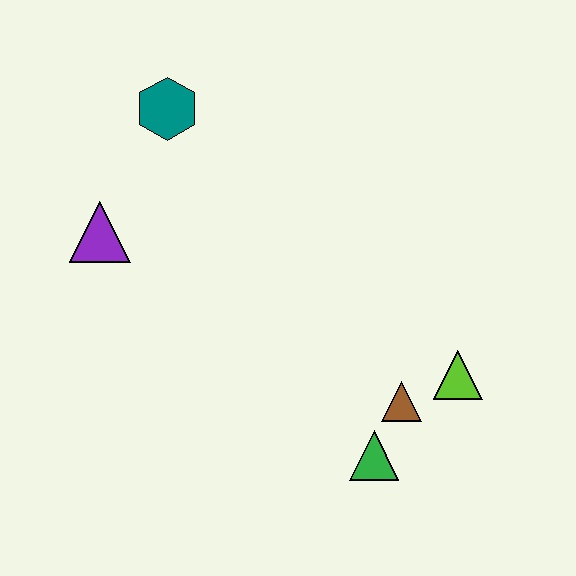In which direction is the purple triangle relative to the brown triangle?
The purple triangle is to the left of the brown triangle.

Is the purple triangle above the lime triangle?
Yes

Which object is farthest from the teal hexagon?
The green triangle is farthest from the teal hexagon.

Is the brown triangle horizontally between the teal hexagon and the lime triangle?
Yes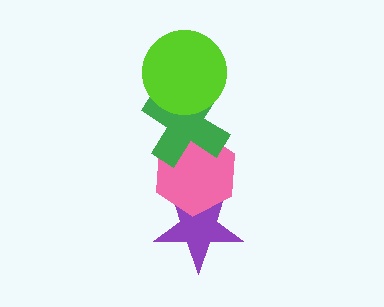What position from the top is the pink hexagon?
The pink hexagon is 3rd from the top.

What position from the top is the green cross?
The green cross is 2nd from the top.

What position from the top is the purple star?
The purple star is 4th from the top.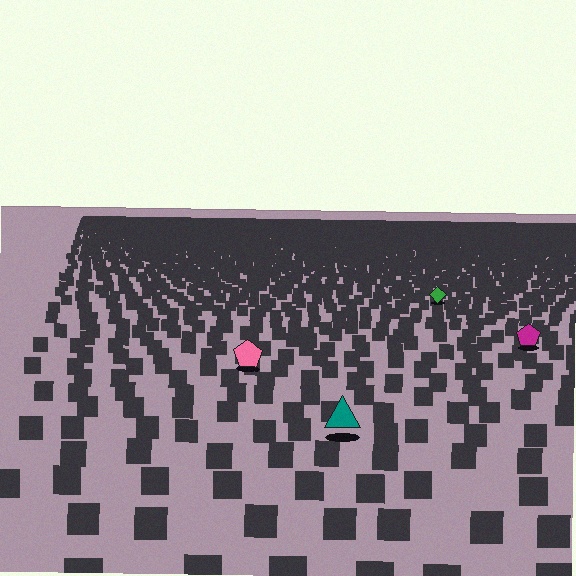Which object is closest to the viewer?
The teal triangle is closest. The texture marks near it are larger and more spread out.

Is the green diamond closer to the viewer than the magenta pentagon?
No. The magenta pentagon is closer — you can tell from the texture gradient: the ground texture is coarser near it.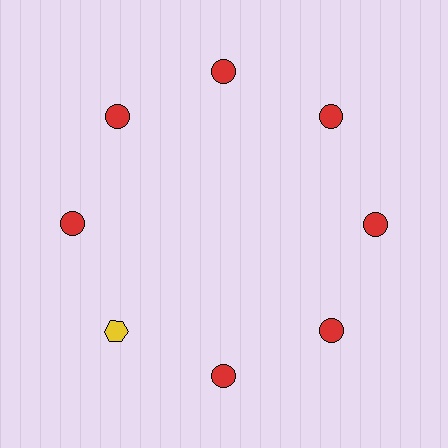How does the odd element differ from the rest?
It differs in both color (yellow instead of red) and shape (hexagon instead of circle).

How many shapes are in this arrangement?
There are 8 shapes arranged in a ring pattern.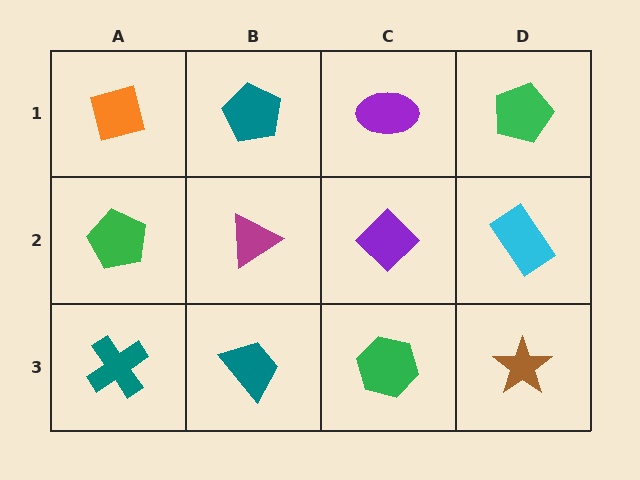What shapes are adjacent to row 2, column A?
An orange diamond (row 1, column A), a teal cross (row 3, column A), a magenta triangle (row 2, column B).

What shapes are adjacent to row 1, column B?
A magenta triangle (row 2, column B), an orange diamond (row 1, column A), a purple ellipse (row 1, column C).